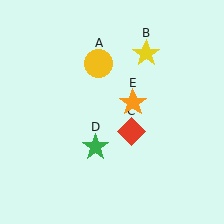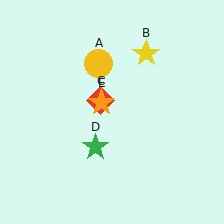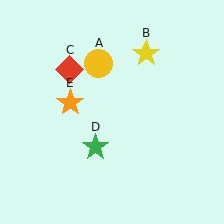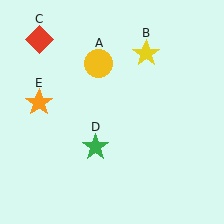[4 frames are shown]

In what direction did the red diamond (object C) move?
The red diamond (object C) moved up and to the left.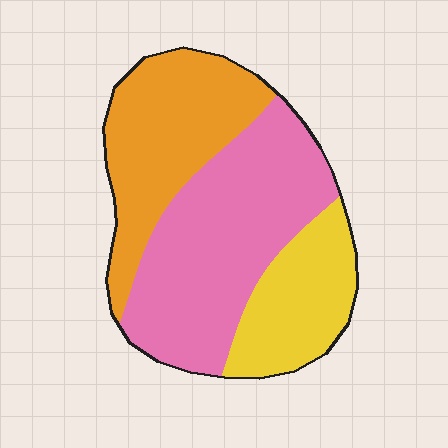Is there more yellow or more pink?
Pink.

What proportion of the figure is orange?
Orange covers roughly 30% of the figure.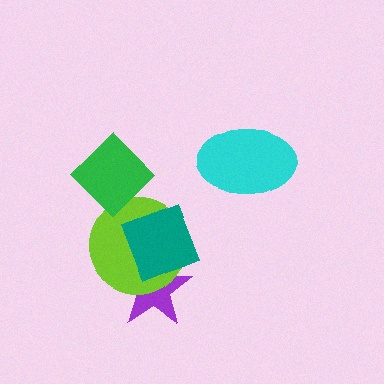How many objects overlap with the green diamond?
1 object overlaps with the green diamond.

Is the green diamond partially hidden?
No, no other shape covers it.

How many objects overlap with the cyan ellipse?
0 objects overlap with the cyan ellipse.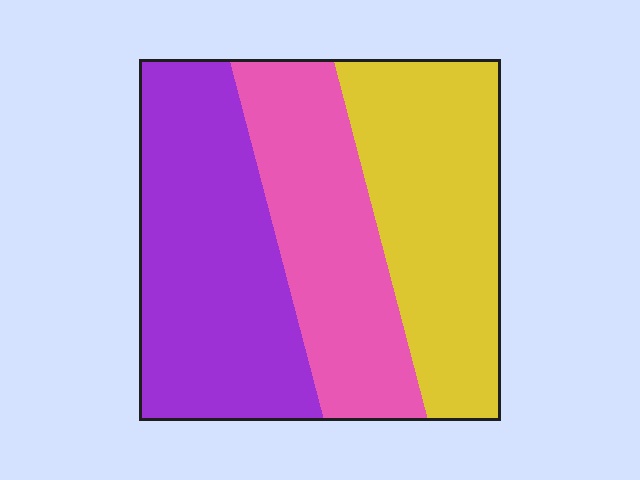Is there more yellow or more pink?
Yellow.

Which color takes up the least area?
Pink, at roughly 30%.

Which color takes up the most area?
Purple, at roughly 40%.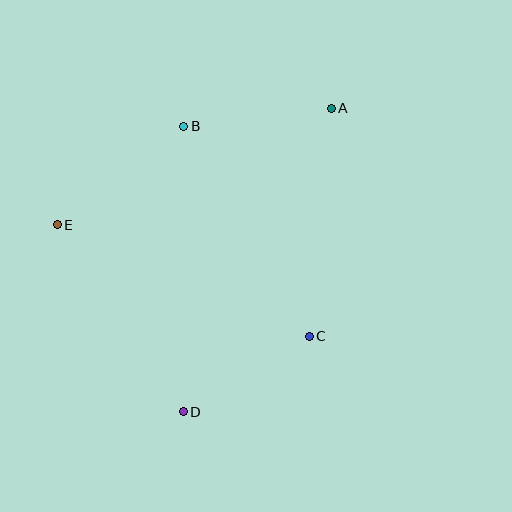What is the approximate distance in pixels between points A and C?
The distance between A and C is approximately 229 pixels.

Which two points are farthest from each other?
Points A and D are farthest from each other.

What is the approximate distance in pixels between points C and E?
The distance between C and E is approximately 276 pixels.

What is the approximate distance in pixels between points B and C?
The distance between B and C is approximately 245 pixels.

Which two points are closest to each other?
Points C and D are closest to each other.